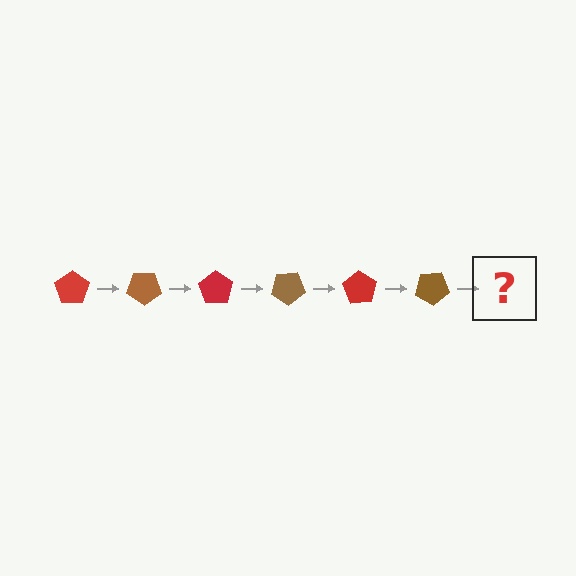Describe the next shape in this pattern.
It should be a red pentagon, rotated 210 degrees from the start.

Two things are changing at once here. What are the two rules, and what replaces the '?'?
The two rules are that it rotates 35 degrees each step and the color cycles through red and brown. The '?' should be a red pentagon, rotated 210 degrees from the start.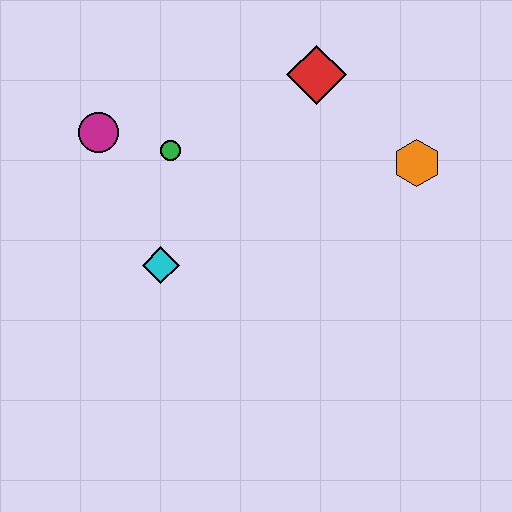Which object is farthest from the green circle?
The orange hexagon is farthest from the green circle.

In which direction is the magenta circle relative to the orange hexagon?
The magenta circle is to the left of the orange hexagon.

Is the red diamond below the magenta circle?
No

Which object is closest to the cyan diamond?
The green circle is closest to the cyan diamond.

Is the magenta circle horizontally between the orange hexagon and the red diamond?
No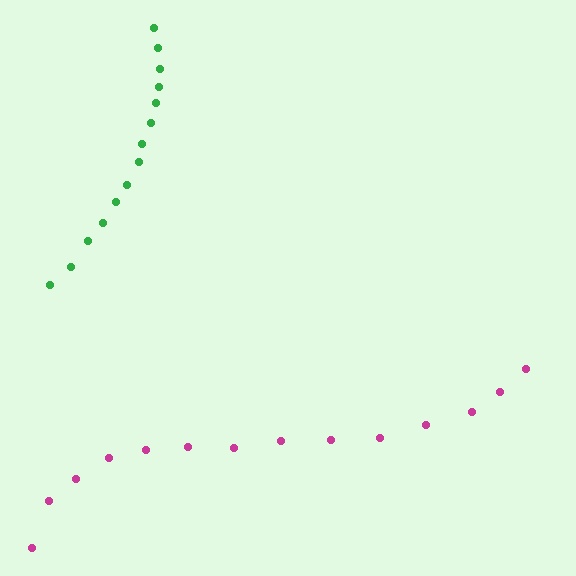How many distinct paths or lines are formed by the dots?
There are 2 distinct paths.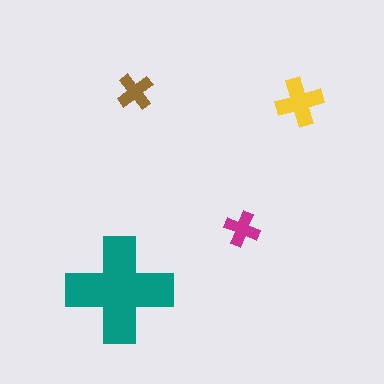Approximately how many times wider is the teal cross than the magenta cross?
About 3 times wider.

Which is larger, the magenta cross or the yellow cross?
The yellow one.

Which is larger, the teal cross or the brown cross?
The teal one.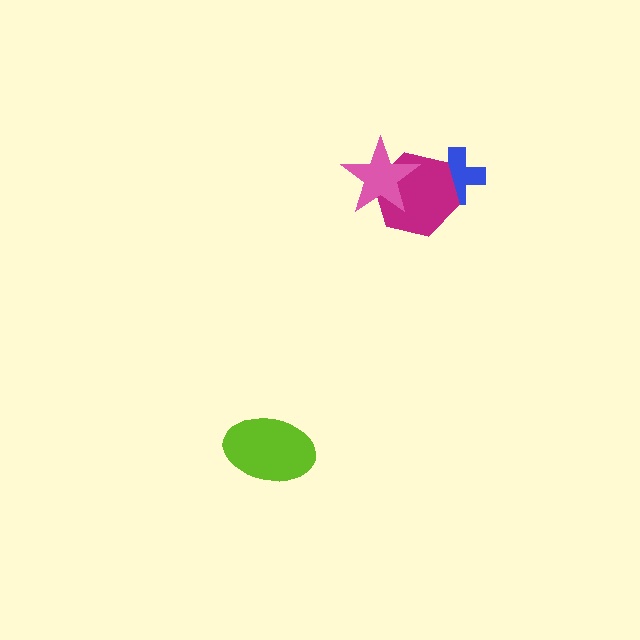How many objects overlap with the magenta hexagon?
2 objects overlap with the magenta hexagon.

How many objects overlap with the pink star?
1 object overlaps with the pink star.